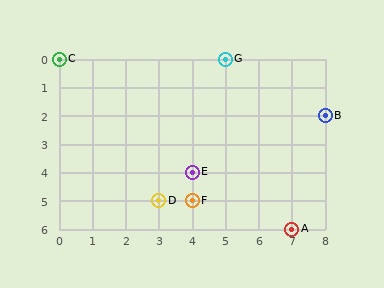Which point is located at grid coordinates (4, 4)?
Point E is at (4, 4).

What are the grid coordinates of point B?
Point B is at grid coordinates (8, 2).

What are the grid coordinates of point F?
Point F is at grid coordinates (4, 5).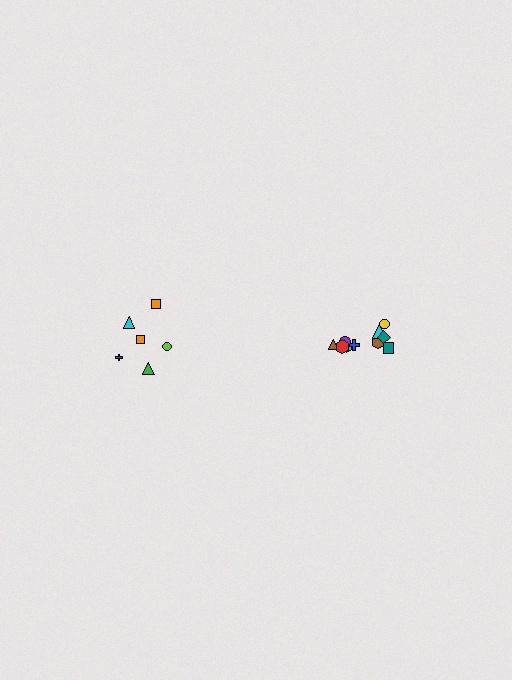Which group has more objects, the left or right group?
The right group.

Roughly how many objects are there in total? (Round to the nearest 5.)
Roughly 15 objects in total.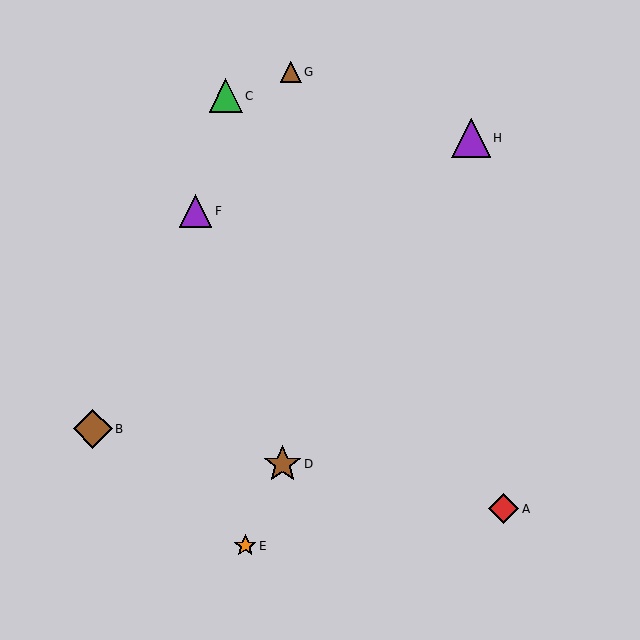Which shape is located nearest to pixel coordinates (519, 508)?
The red diamond (labeled A) at (504, 509) is nearest to that location.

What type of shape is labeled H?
Shape H is a purple triangle.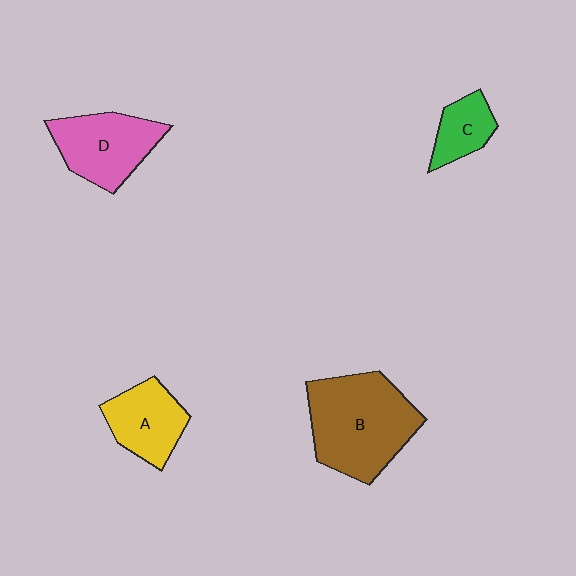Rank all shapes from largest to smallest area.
From largest to smallest: B (brown), D (pink), A (yellow), C (green).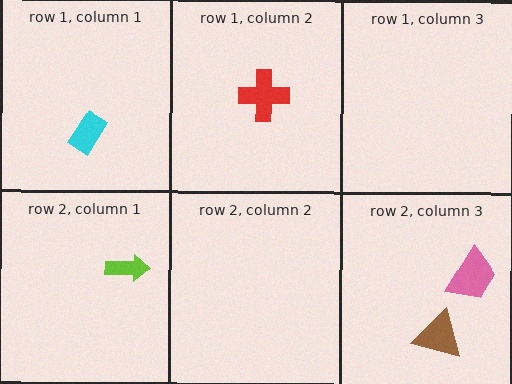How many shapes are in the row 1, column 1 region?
1.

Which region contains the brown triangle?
The row 2, column 3 region.